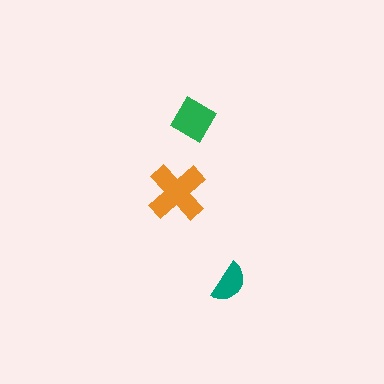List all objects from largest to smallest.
The orange cross, the green diamond, the teal semicircle.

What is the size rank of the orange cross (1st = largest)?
1st.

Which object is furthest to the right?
The teal semicircle is rightmost.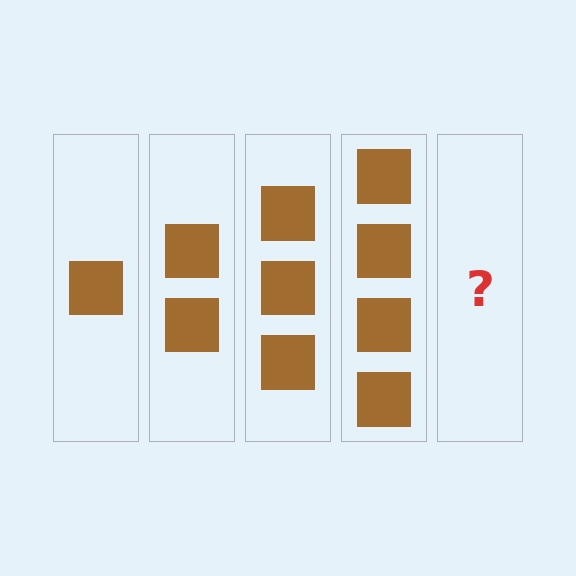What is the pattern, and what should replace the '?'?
The pattern is that each step adds one more square. The '?' should be 5 squares.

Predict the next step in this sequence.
The next step is 5 squares.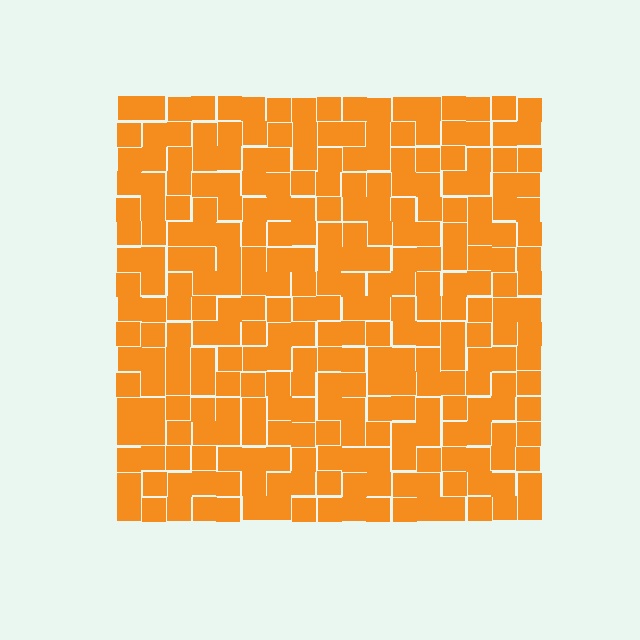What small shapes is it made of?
It is made of small squares.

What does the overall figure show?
The overall figure shows a square.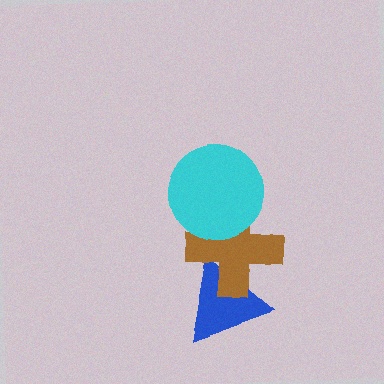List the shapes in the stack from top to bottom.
From top to bottom: the cyan circle, the brown cross, the blue triangle.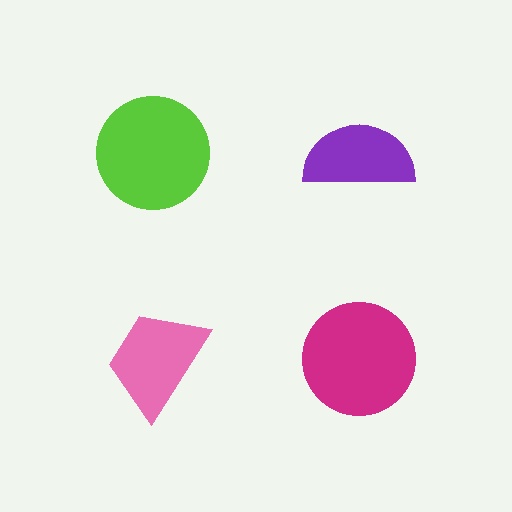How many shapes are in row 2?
2 shapes.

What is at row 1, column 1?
A lime circle.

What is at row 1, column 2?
A purple semicircle.